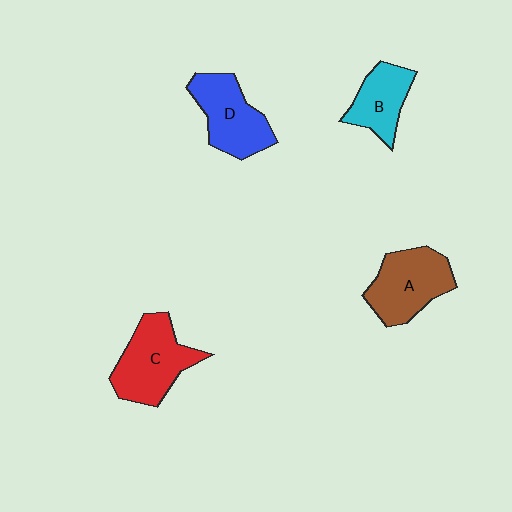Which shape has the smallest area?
Shape B (cyan).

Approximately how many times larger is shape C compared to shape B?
Approximately 1.5 times.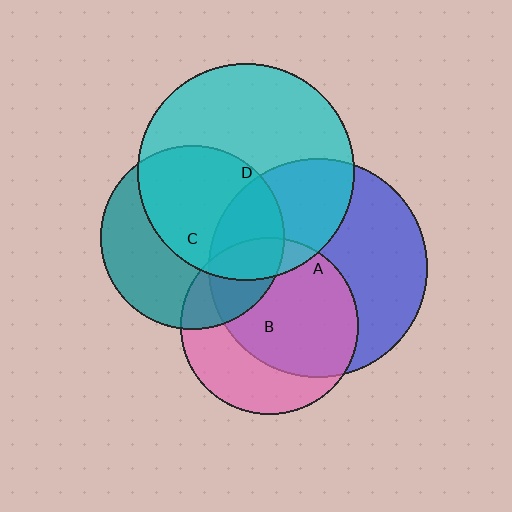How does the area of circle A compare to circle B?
Approximately 1.5 times.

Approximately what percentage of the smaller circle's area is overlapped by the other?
Approximately 15%.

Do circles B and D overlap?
Yes.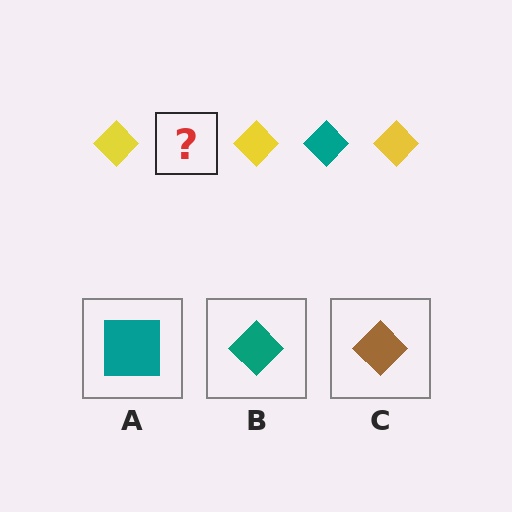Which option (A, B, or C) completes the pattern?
B.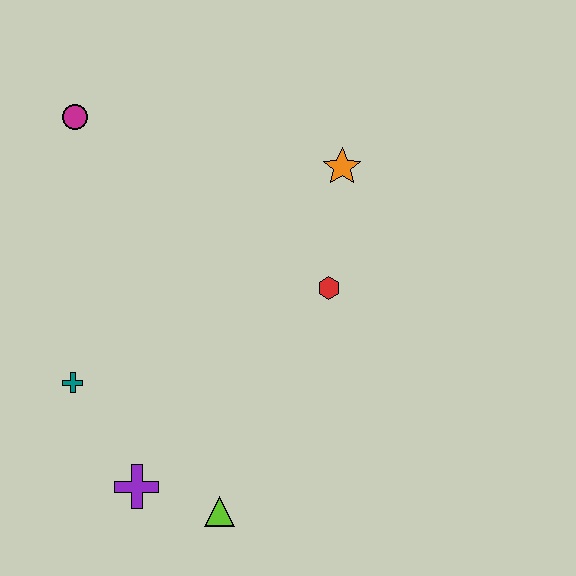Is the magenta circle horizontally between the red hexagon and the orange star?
No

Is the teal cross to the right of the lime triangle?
No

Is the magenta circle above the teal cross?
Yes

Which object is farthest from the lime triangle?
The magenta circle is farthest from the lime triangle.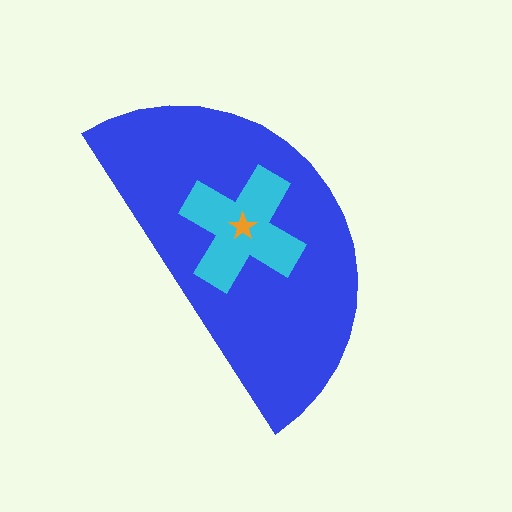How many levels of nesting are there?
3.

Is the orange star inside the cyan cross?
Yes.